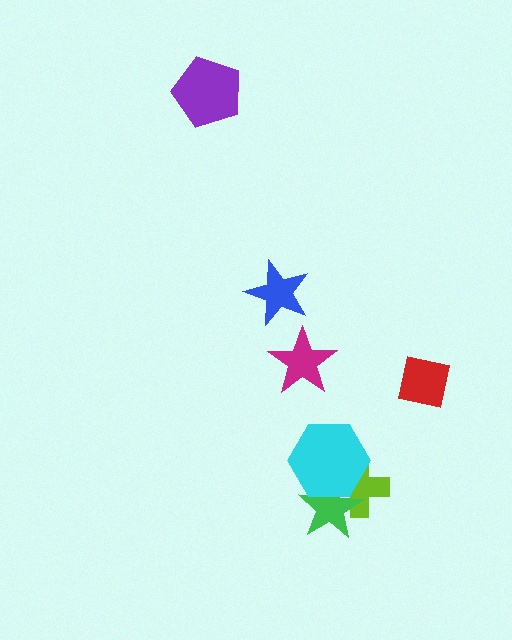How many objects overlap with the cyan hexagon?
2 objects overlap with the cyan hexagon.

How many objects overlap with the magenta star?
0 objects overlap with the magenta star.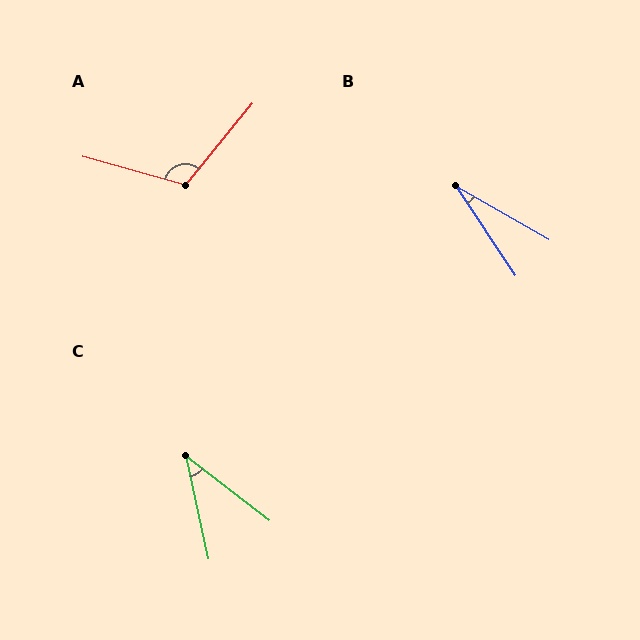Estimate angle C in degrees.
Approximately 40 degrees.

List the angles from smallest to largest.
B (26°), C (40°), A (114°).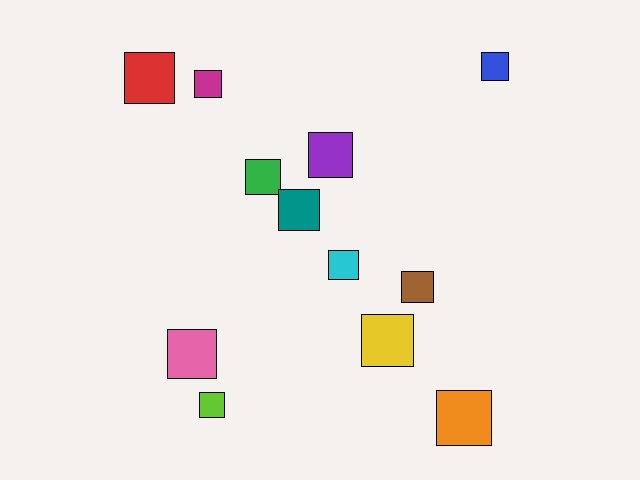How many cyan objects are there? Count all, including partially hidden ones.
There is 1 cyan object.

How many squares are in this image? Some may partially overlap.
There are 12 squares.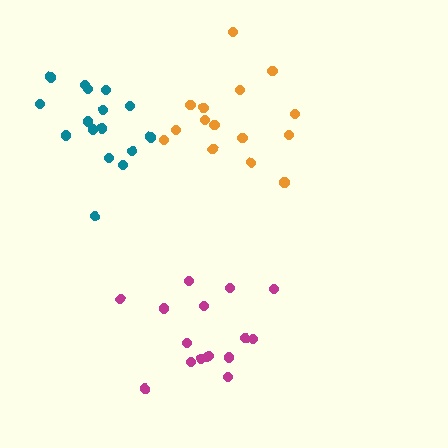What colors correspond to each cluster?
The clusters are colored: teal, orange, magenta.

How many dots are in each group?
Group 1: 16 dots, Group 2: 15 dots, Group 3: 16 dots (47 total).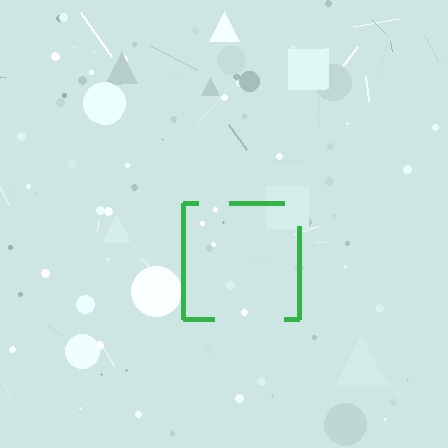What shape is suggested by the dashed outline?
The dashed outline suggests a square.